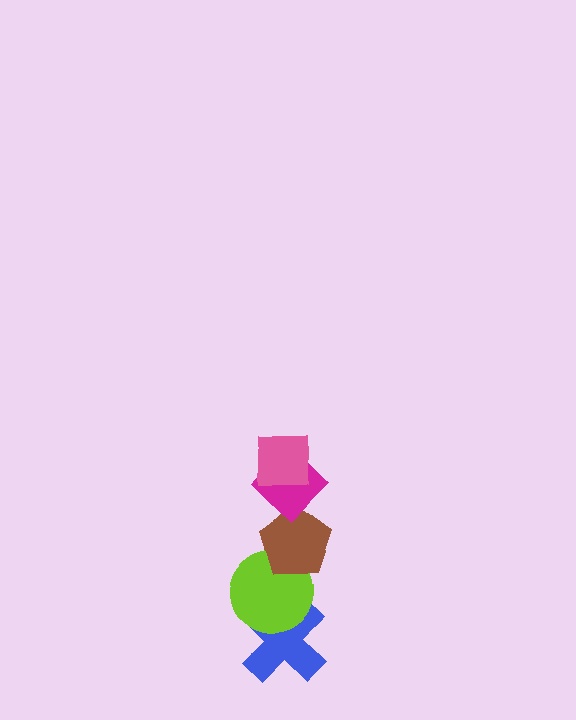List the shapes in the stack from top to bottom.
From top to bottom: the pink square, the magenta diamond, the brown pentagon, the lime circle, the blue cross.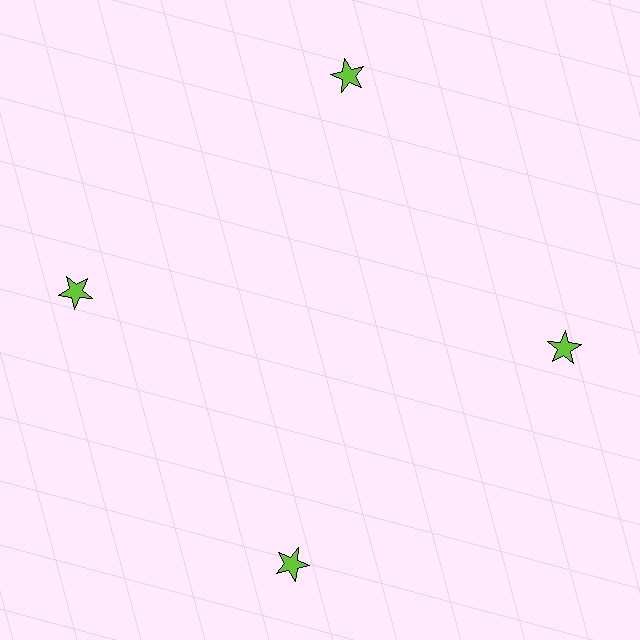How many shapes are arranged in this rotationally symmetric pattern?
There are 4 shapes, arranged in 4 groups of 1.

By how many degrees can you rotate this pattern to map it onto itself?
The pattern maps onto itself every 90 degrees of rotation.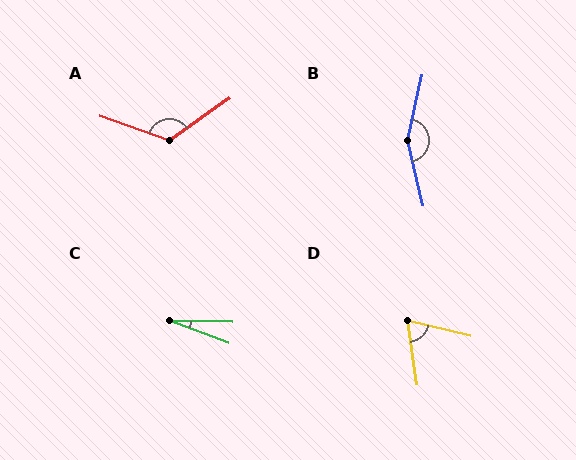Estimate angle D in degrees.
Approximately 69 degrees.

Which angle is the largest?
B, at approximately 154 degrees.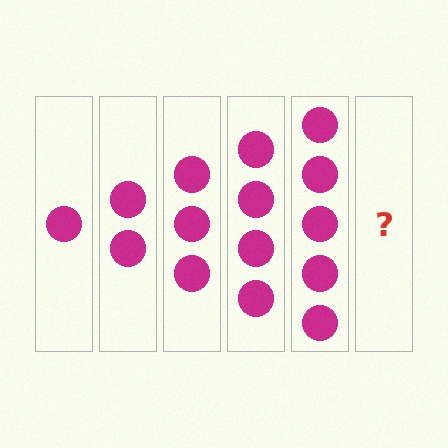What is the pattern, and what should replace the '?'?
The pattern is that each step adds one more circle. The '?' should be 6 circles.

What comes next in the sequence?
The next element should be 6 circles.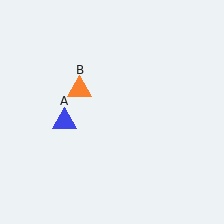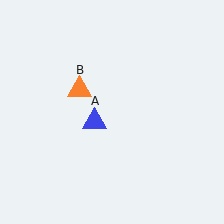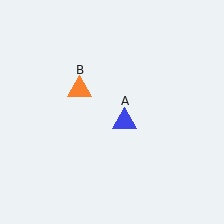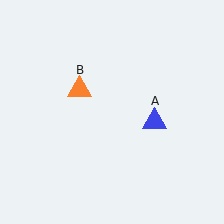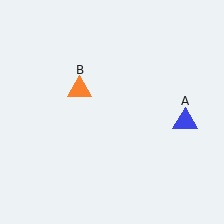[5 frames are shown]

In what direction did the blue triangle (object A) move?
The blue triangle (object A) moved right.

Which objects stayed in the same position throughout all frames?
Orange triangle (object B) remained stationary.